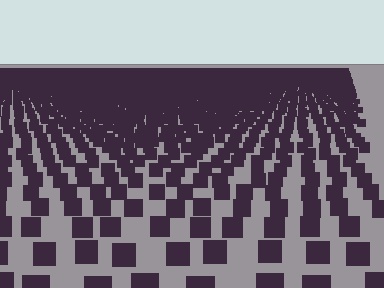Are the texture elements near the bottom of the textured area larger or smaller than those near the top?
Larger. Near the bottom, elements are closer to the viewer and appear at a bigger on-screen size.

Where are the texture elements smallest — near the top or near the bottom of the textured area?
Near the top.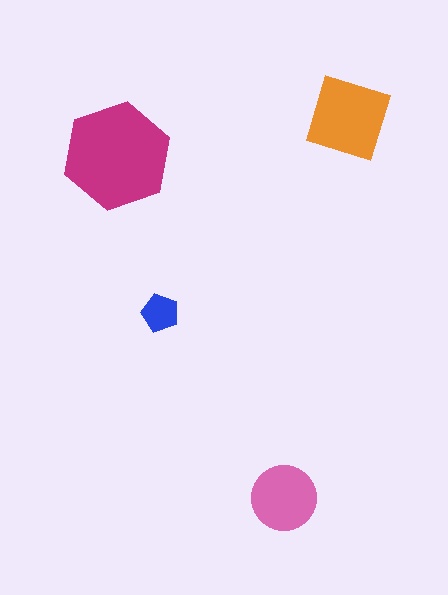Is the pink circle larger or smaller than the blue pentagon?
Larger.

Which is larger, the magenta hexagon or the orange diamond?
The magenta hexagon.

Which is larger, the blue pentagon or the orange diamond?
The orange diamond.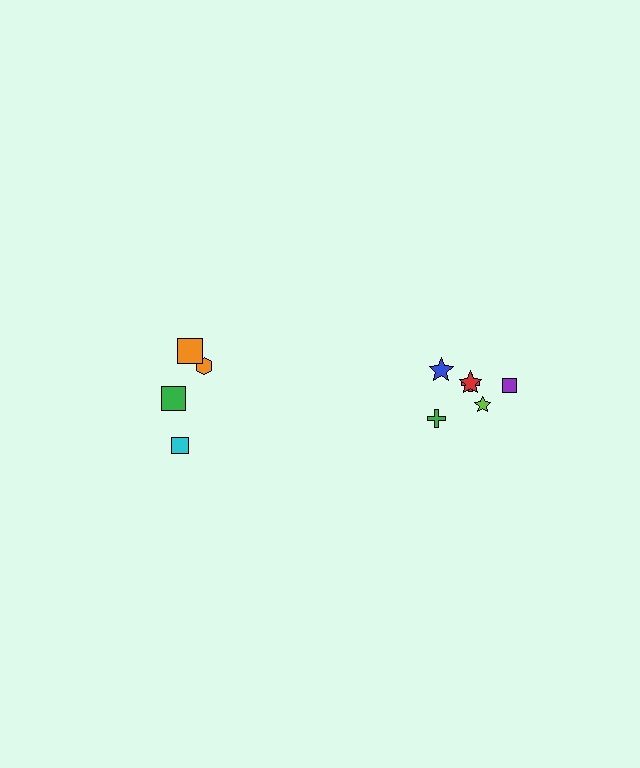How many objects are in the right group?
There are 6 objects.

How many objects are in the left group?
There are 4 objects.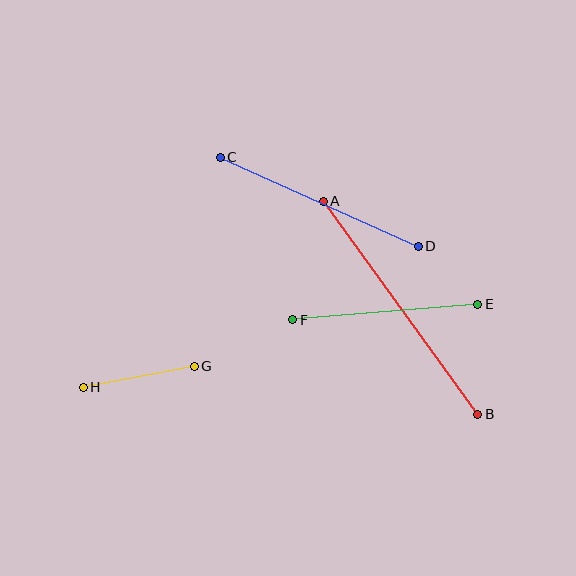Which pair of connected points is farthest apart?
Points A and B are farthest apart.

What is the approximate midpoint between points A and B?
The midpoint is at approximately (401, 308) pixels.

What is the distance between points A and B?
The distance is approximately 263 pixels.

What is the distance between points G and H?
The distance is approximately 113 pixels.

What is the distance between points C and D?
The distance is approximately 217 pixels.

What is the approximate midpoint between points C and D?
The midpoint is at approximately (319, 202) pixels.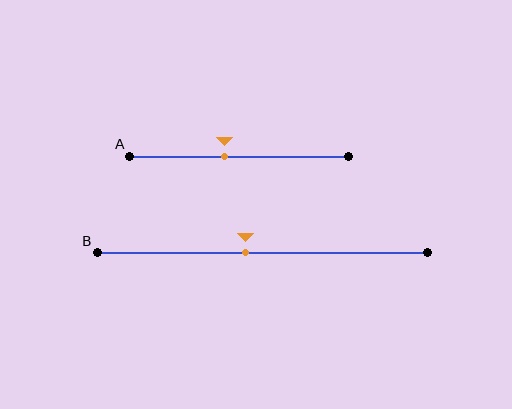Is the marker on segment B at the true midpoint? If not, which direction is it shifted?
No, the marker on segment B is shifted to the left by about 5% of the segment length.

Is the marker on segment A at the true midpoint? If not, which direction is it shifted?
No, the marker on segment A is shifted to the left by about 7% of the segment length.